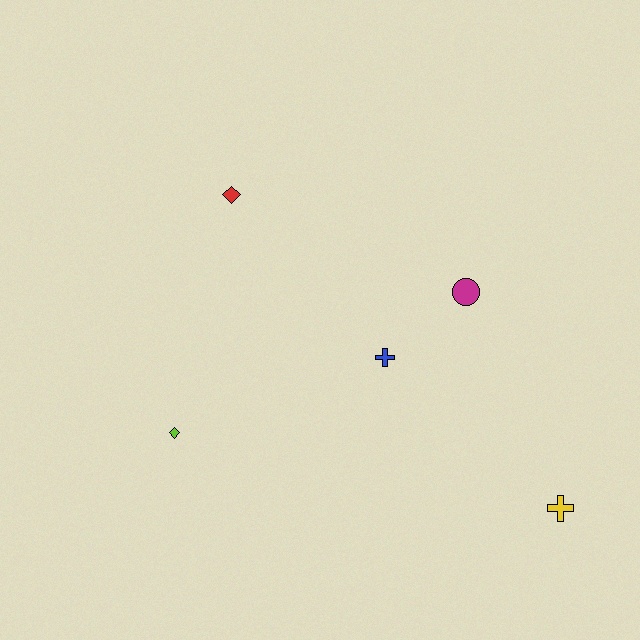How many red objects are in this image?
There is 1 red object.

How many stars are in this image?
There are no stars.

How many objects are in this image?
There are 5 objects.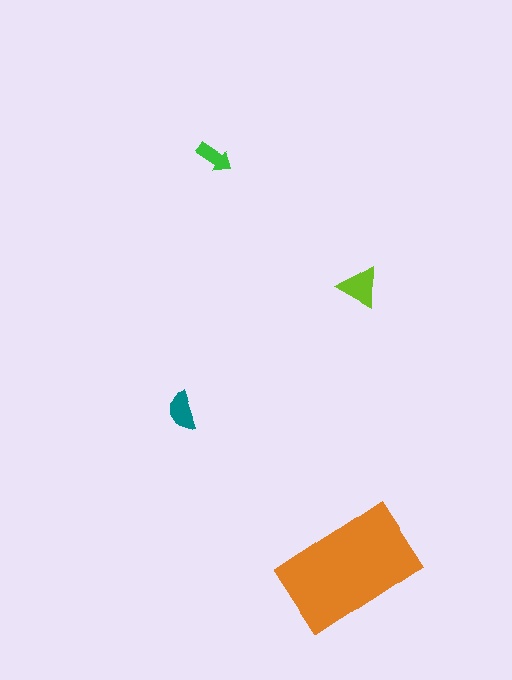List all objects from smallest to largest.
The green arrow, the teal semicircle, the lime triangle, the orange rectangle.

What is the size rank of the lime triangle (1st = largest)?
2nd.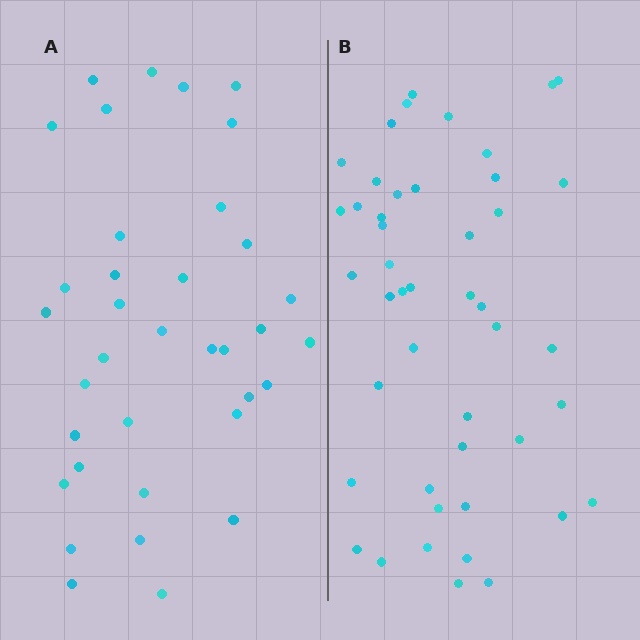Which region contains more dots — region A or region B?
Region B (the right region) has more dots.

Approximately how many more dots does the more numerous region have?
Region B has roughly 10 or so more dots than region A.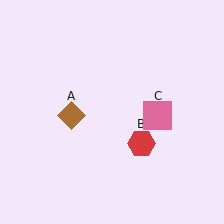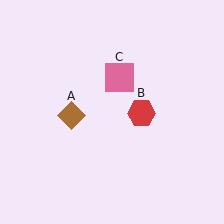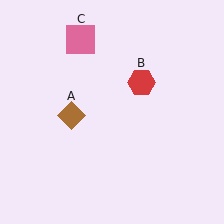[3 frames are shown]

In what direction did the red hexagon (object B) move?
The red hexagon (object B) moved up.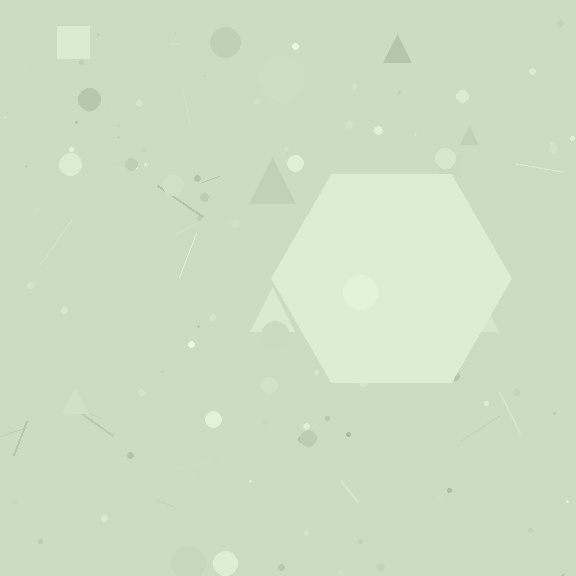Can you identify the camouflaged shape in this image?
The camouflaged shape is a hexagon.